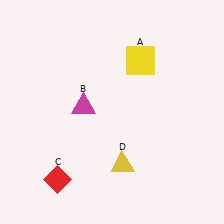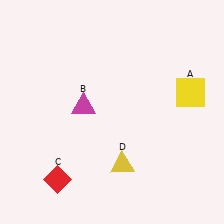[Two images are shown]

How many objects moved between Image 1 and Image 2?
1 object moved between the two images.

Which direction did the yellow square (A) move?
The yellow square (A) moved right.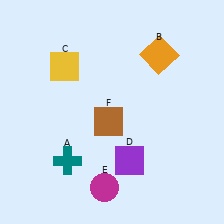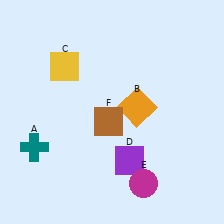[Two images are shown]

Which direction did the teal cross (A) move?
The teal cross (A) moved left.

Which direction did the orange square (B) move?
The orange square (B) moved down.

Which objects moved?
The objects that moved are: the teal cross (A), the orange square (B), the magenta circle (E).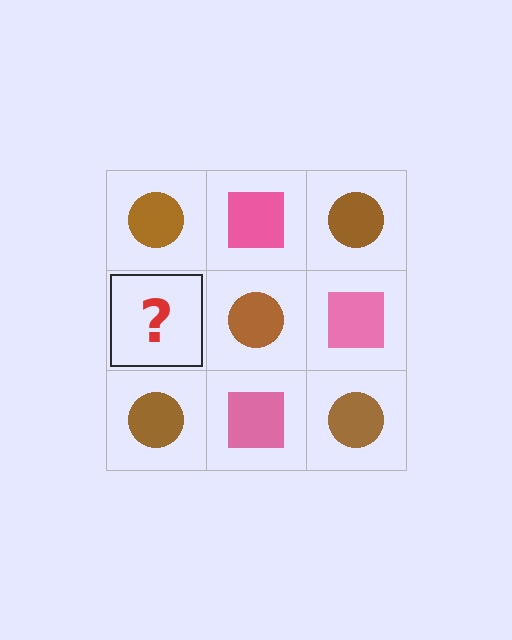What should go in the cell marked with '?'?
The missing cell should contain a pink square.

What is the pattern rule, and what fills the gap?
The rule is that it alternates brown circle and pink square in a checkerboard pattern. The gap should be filled with a pink square.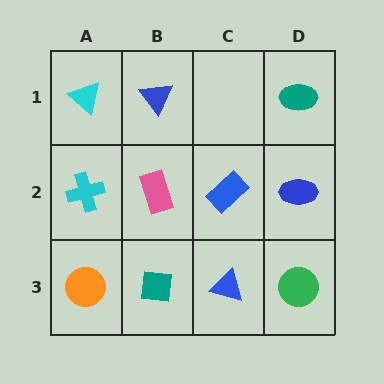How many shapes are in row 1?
3 shapes.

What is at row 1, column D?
A teal ellipse.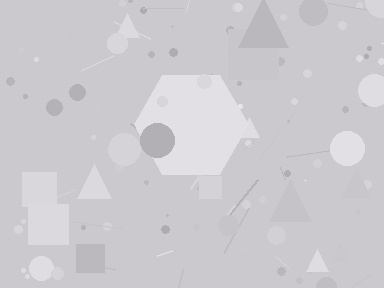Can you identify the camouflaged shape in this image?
The camouflaged shape is a hexagon.